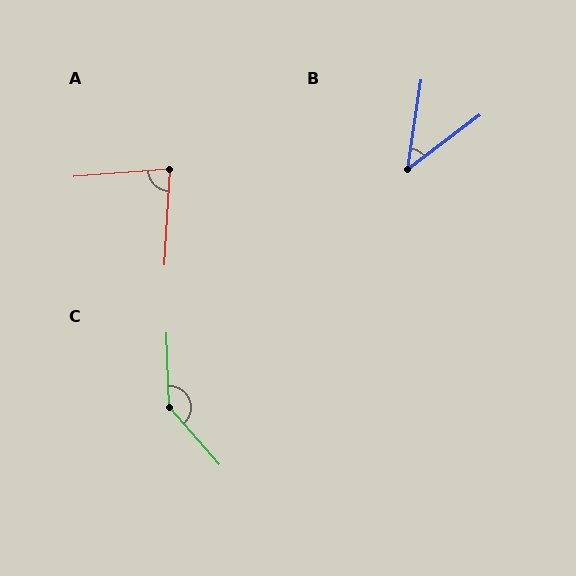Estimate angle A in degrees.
Approximately 82 degrees.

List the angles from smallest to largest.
B (45°), A (82°), C (141°).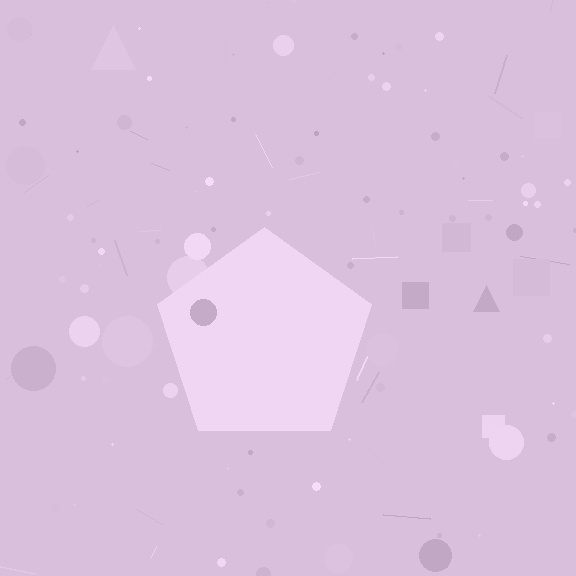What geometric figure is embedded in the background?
A pentagon is embedded in the background.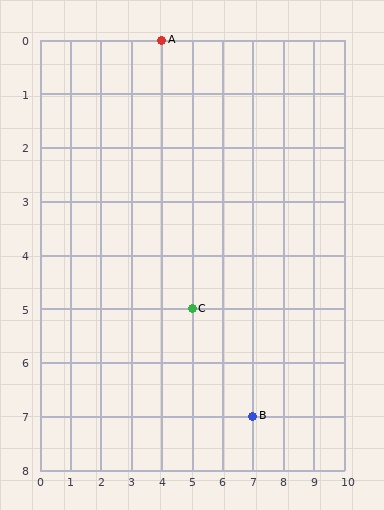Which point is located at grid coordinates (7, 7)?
Point B is at (7, 7).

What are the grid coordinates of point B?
Point B is at grid coordinates (7, 7).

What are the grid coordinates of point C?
Point C is at grid coordinates (5, 5).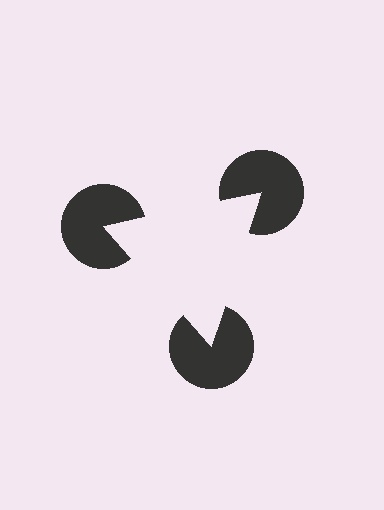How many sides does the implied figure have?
3 sides.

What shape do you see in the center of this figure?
An illusory triangle — its edges are inferred from the aligned wedge cuts in the pac-man discs, not physically drawn.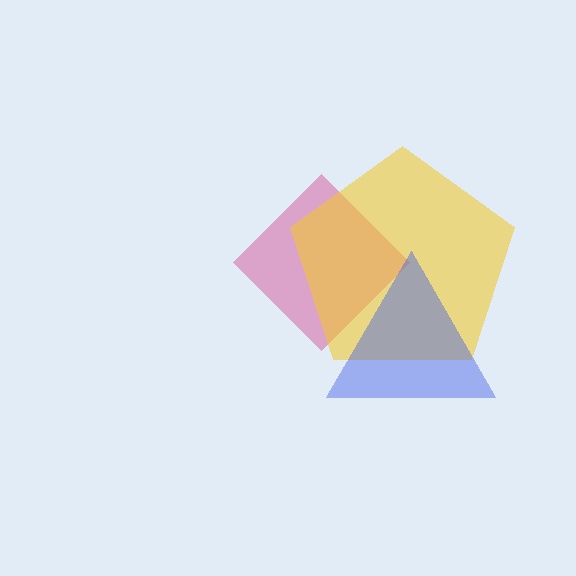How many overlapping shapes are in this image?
There are 3 overlapping shapes in the image.